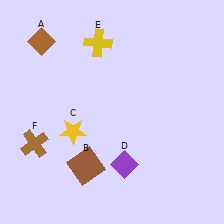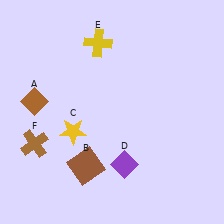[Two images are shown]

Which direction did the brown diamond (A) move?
The brown diamond (A) moved down.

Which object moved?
The brown diamond (A) moved down.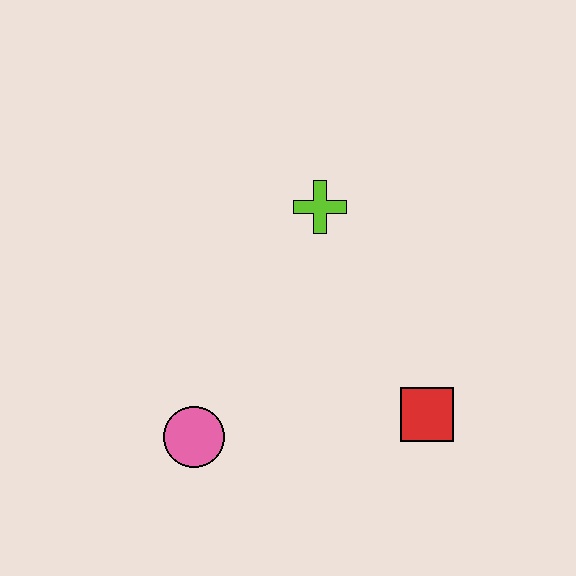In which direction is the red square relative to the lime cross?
The red square is below the lime cross.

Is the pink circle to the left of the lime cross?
Yes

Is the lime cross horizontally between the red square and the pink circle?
Yes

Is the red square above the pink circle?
Yes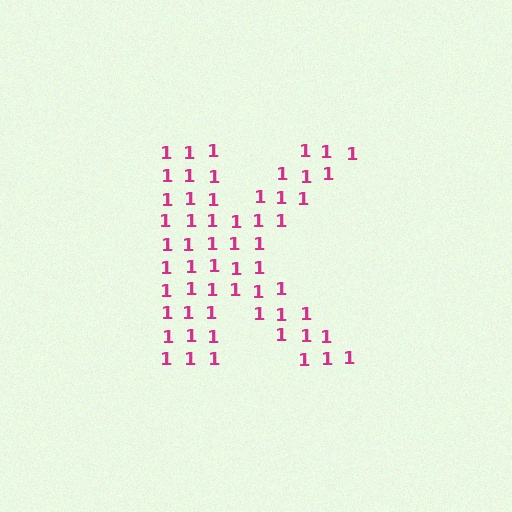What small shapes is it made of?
It is made of small digit 1's.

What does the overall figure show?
The overall figure shows the letter K.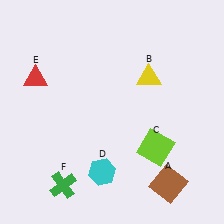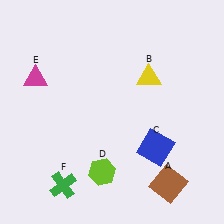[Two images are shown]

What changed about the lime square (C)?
In Image 1, C is lime. In Image 2, it changed to blue.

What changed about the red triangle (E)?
In Image 1, E is red. In Image 2, it changed to magenta.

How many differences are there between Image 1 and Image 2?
There are 3 differences between the two images.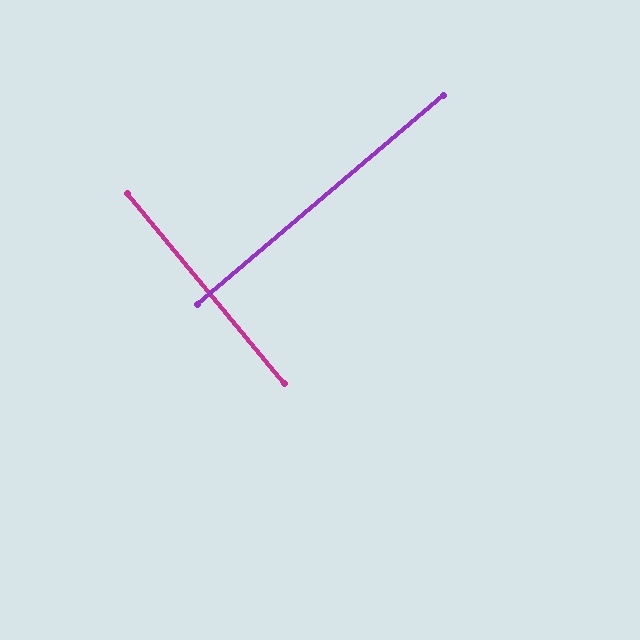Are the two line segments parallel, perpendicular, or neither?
Perpendicular — they meet at approximately 89°.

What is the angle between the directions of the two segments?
Approximately 89 degrees.